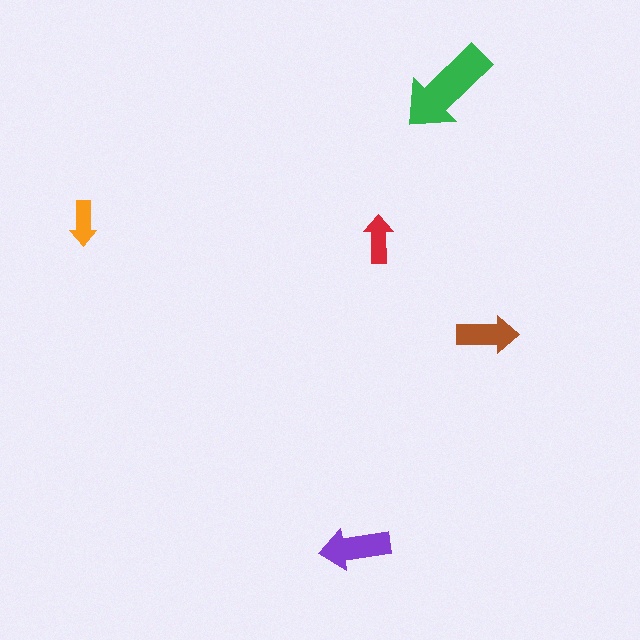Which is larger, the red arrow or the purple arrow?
The purple one.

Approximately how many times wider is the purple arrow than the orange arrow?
About 1.5 times wider.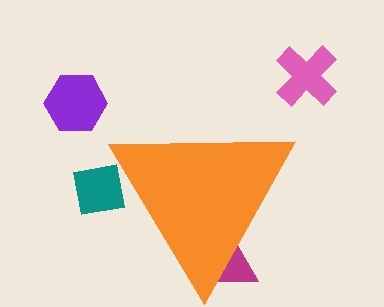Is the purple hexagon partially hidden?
No, the purple hexagon is fully visible.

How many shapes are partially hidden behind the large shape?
2 shapes are partially hidden.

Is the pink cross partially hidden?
No, the pink cross is fully visible.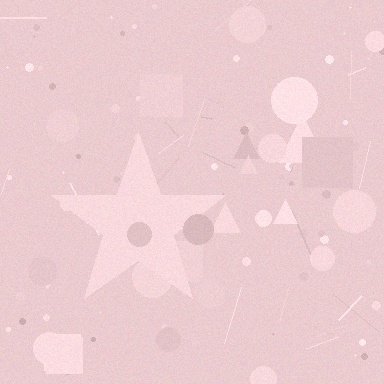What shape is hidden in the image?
A star is hidden in the image.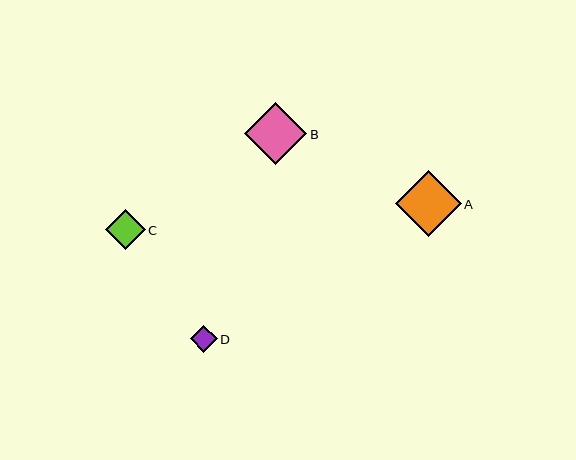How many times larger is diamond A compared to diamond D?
Diamond A is approximately 2.4 times the size of diamond D.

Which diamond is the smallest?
Diamond D is the smallest with a size of approximately 27 pixels.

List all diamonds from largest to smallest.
From largest to smallest: A, B, C, D.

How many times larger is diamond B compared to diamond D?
Diamond B is approximately 2.3 times the size of diamond D.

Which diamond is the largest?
Diamond A is the largest with a size of approximately 65 pixels.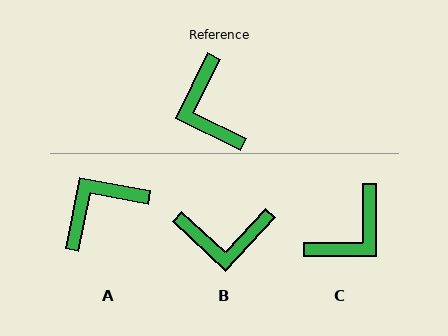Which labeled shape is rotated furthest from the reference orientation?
C, about 116 degrees away.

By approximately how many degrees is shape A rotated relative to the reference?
Approximately 74 degrees clockwise.